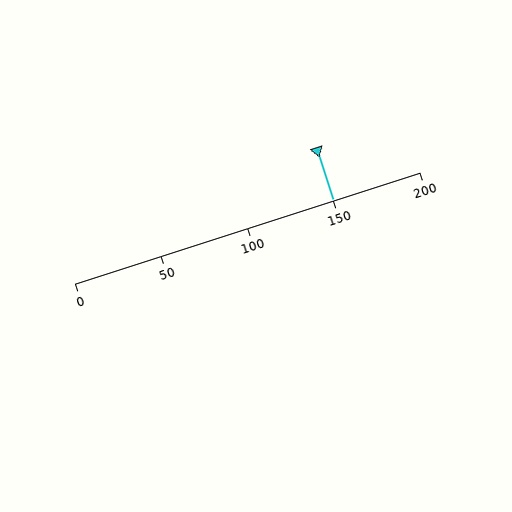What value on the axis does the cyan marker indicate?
The marker indicates approximately 150.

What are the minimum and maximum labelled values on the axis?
The axis runs from 0 to 200.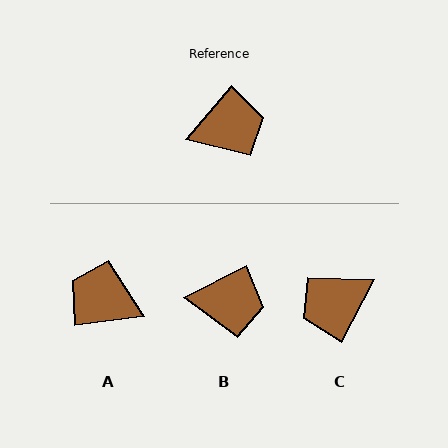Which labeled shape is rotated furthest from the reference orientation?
C, about 167 degrees away.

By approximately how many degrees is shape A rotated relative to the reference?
Approximately 138 degrees counter-clockwise.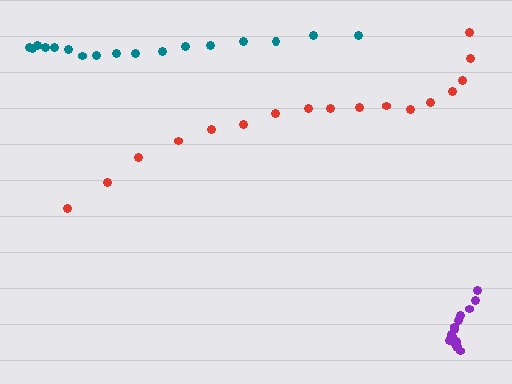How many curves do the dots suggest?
There are 3 distinct paths.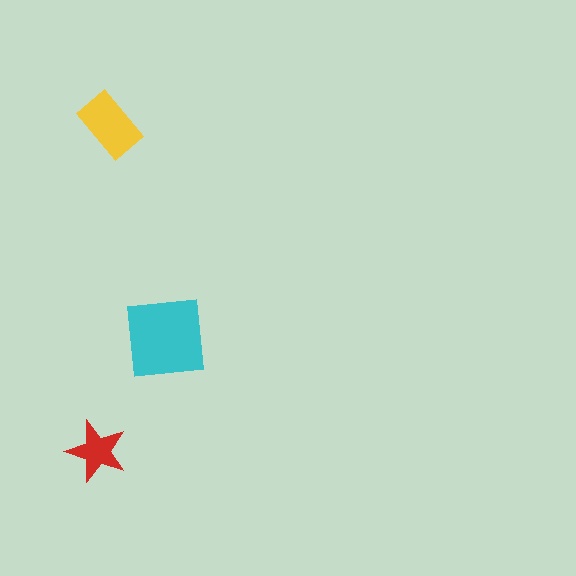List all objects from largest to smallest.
The cyan square, the yellow rectangle, the red star.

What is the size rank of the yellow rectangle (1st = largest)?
2nd.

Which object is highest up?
The yellow rectangle is topmost.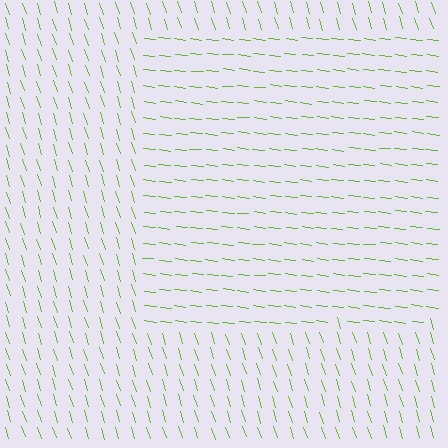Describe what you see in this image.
The image is filled with small lime line segments. A rectangle region in the image has lines oriented differently from the surrounding lines, creating a visible texture boundary.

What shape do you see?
I see a rectangle.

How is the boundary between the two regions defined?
The boundary is defined purely by a change in line orientation (approximately 66 degrees difference). All lines are the same color and thickness.